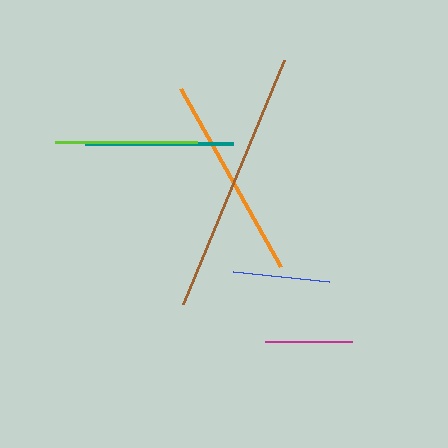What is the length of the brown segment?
The brown segment is approximately 265 pixels long.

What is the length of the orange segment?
The orange segment is approximately 204 pixels long.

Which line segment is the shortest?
The magenta line is the shortest at approximately 87 pixels.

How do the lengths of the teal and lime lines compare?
The teal and lime lines are approximately the same length.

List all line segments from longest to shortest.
From longest to shortest: brown, orange, teal, lime, blue, magenta.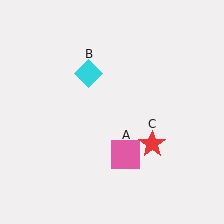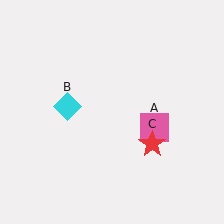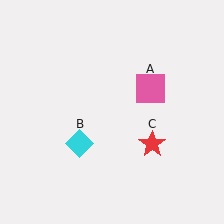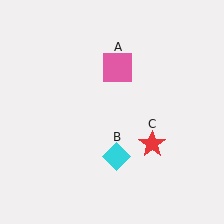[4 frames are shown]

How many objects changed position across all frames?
2 objects changed position: pink square (object A), cyan diamond (object B).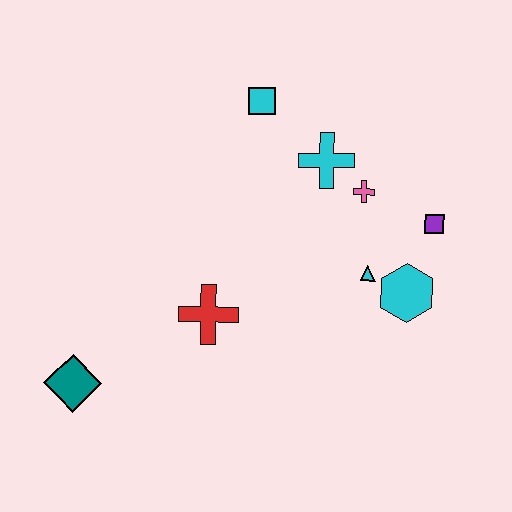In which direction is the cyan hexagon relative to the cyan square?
The cyan hexagon is below the cyan square.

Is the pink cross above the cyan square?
No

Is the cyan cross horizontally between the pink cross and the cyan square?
Yes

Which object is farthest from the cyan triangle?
The teal diamond is farthest from the cyan triangle.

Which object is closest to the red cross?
The teal diamond is closest to the red cross.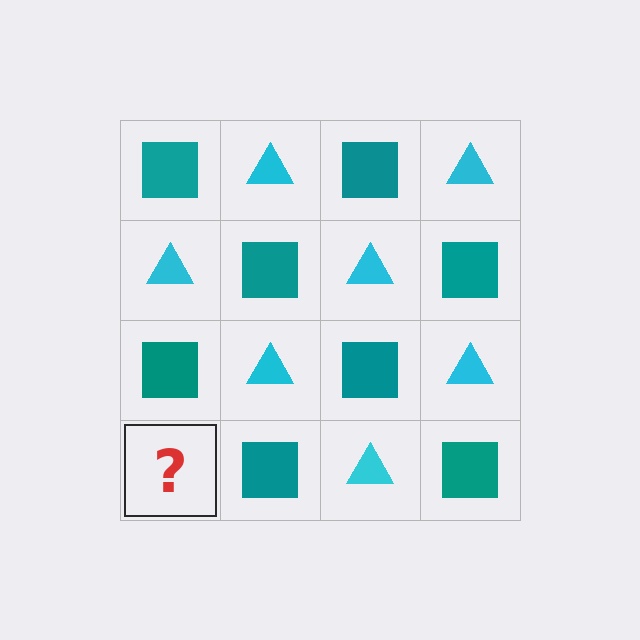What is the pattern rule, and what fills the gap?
The rule is that it alternates teal square and cyan triangle in a checkerboard pattern. The gap should be filled with a cyan triangle.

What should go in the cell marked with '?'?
The missing cell should contain a cyan triangle.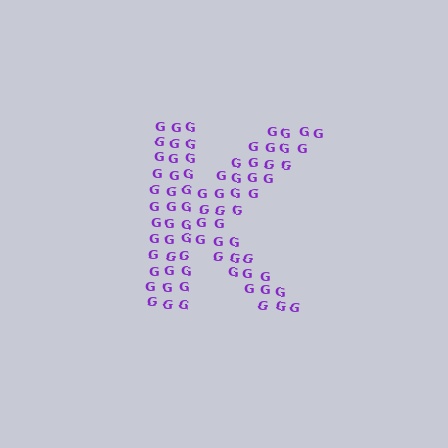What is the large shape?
The large shape is the letter K.